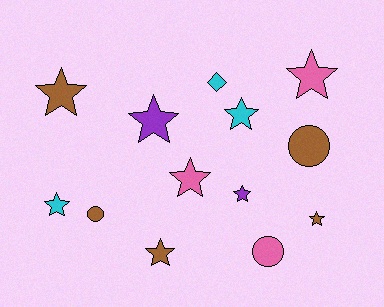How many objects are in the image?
There are 13 objects.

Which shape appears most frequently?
Star, with 9 objects.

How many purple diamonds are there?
There are no purple diamonds.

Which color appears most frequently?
Brown, with 5 objects.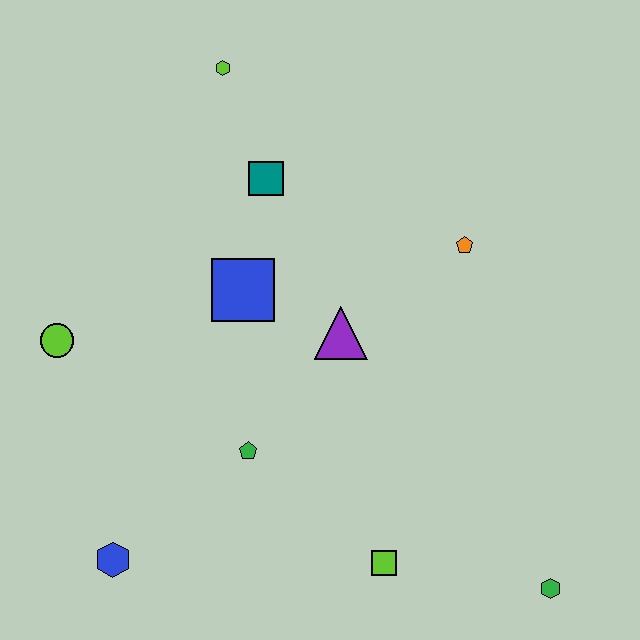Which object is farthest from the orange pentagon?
The blue hexagon is farthest from the orange pentagon.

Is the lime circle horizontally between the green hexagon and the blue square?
No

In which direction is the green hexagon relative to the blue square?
The green hexagon is to the right of the blue square.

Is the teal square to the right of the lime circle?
Yes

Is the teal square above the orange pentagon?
Yes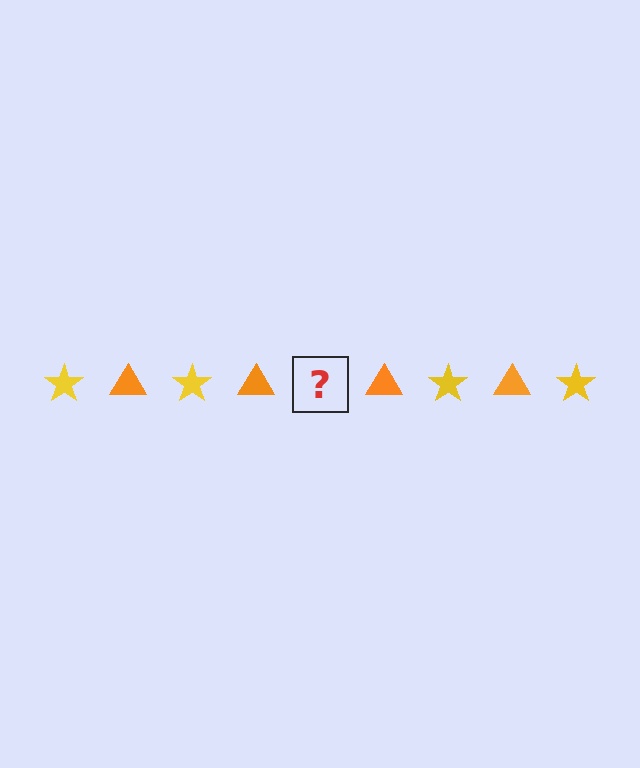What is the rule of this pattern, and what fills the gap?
The rule is that the pattern alternates between yellow star and orange triangle. The gap should be filled with a yellow star.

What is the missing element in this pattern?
The missing element is a yellow star.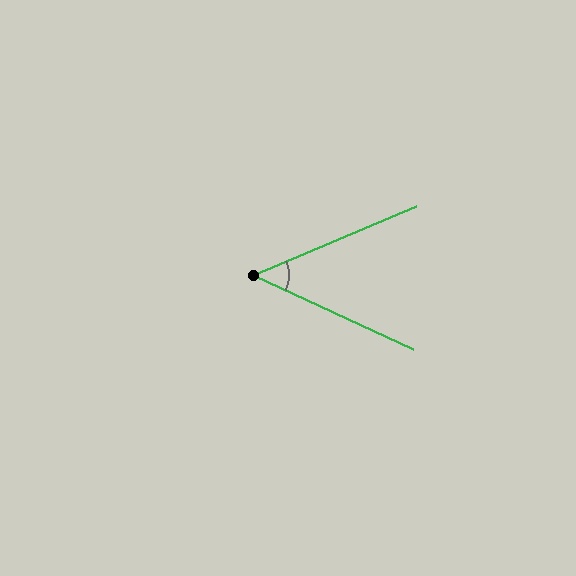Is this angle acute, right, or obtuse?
It is acute.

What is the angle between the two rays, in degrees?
Approximately 48 degrees.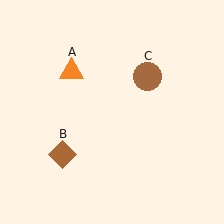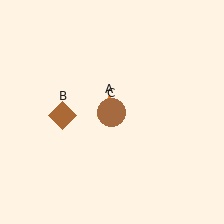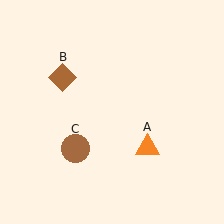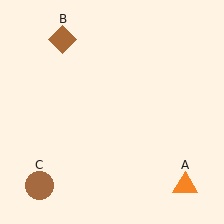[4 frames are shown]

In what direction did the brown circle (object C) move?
The brown circle (object C) moved down and to the left.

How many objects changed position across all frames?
3 objects changed position: orange triangle (object A), brown diamond (object B), brown circle (object C).